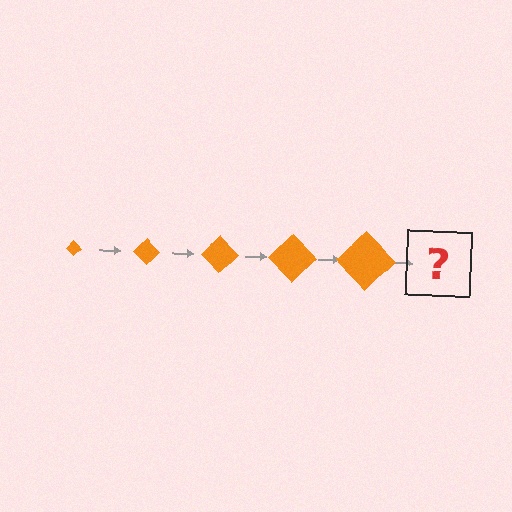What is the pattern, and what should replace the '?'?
The pattern is that the diamond gets progressively larger each step. The '?' should be an orange diamond, larger than the previous one.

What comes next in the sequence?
The next element should be an orange diamond, larger than the previous one.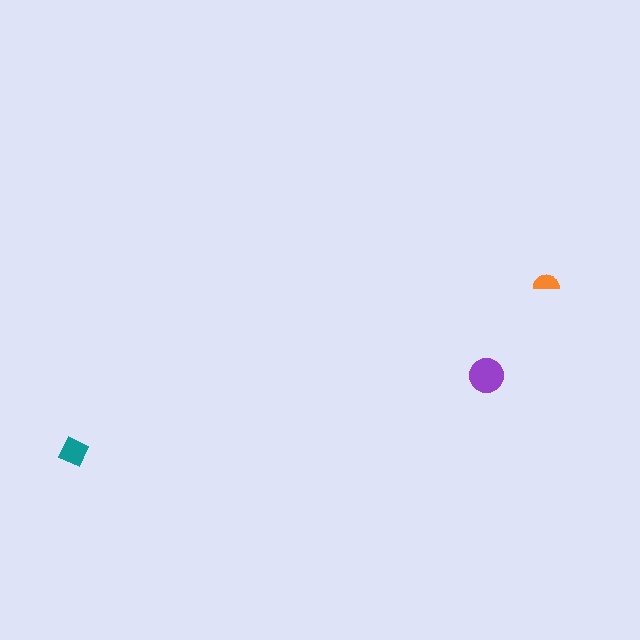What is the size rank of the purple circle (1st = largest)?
1st.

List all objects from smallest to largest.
The orange semicircle, the teal diamond, the purple circle.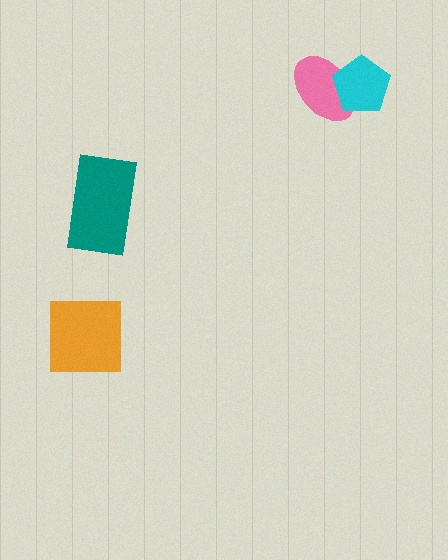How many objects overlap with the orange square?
0 objects overlap with the orange square.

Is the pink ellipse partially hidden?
Yes, it is partially covered by another shape.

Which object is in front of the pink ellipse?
The cyan pentagon is in front of the pink ellipse.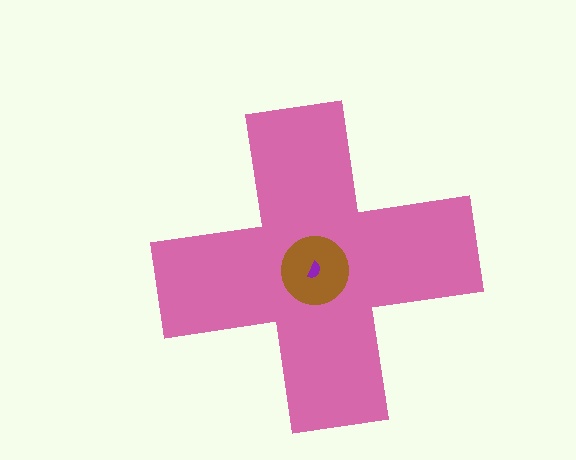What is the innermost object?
The purple semicircle.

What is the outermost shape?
The pink cross.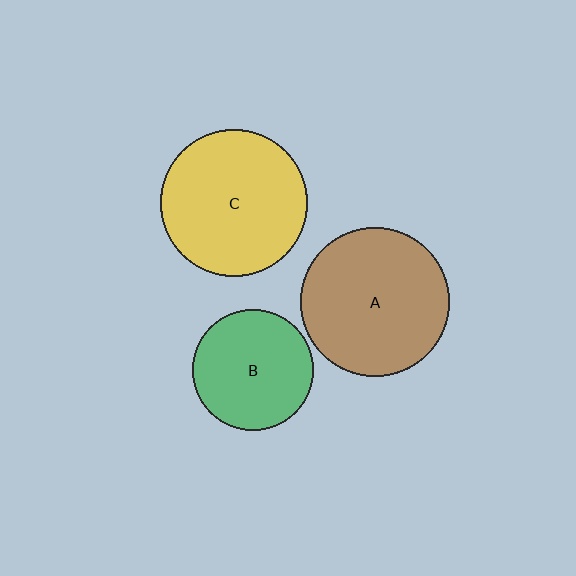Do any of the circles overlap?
No, none of the circles overlap.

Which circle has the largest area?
Circle A (brown).